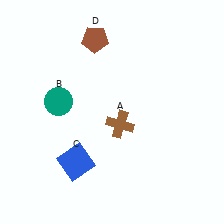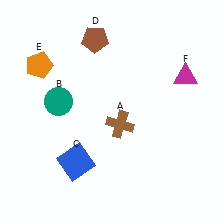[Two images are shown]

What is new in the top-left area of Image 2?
An orange pentagon (E) was added in the top-left area of Image 2.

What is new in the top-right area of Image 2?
A magenta triangle (F) was added in the top-right area of Image 2.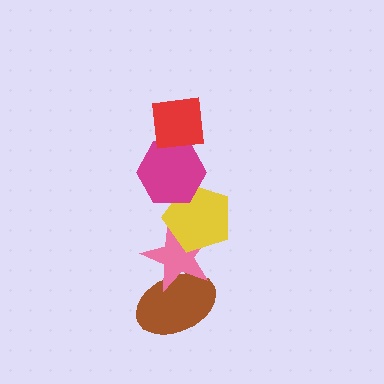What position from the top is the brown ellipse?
The brown ellipse is 5th from the top.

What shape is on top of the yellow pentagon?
The magenta hexagon is on top of the yellow pentagon.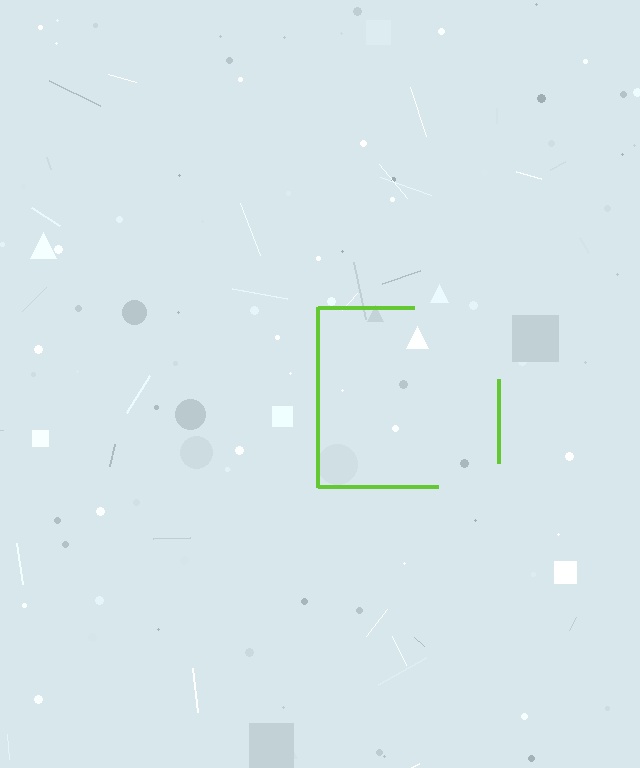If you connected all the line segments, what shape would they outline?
They would outline a square.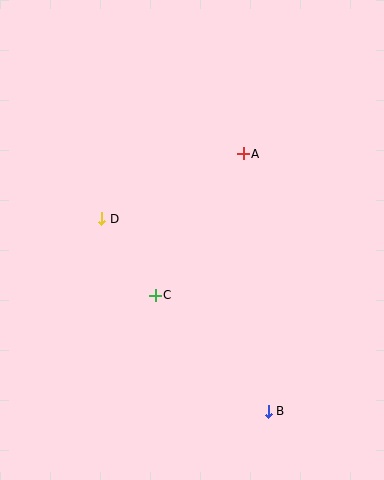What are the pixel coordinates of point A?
Point A is at (243, 154).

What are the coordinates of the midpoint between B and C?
The midpoint between B and C is at (212, 353).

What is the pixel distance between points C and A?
The distance between C and A is 166 pixels.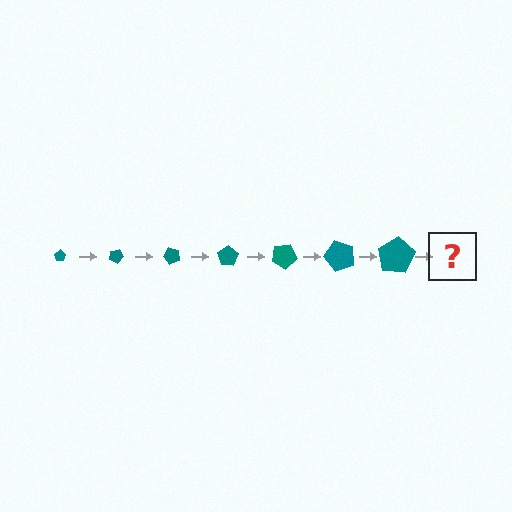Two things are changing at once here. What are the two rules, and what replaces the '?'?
The two rules are that the pentagon grows larger each step and it rotates 25 degrees each step. The '?' should be a pentagon, larger than the previous one and rotated 175 degrees from the start.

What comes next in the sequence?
The next element should be a pentagon, larger than the previous one and rotated 175 degrees from the start.